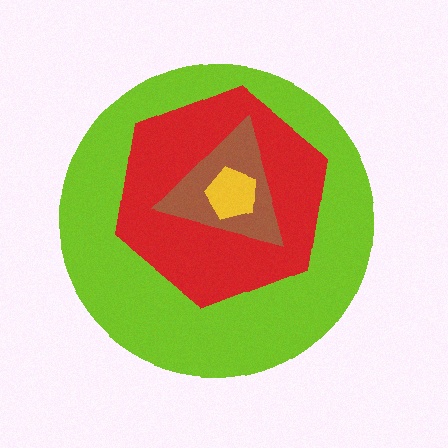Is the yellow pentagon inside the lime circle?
Yes.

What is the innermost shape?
The yellow pentagon.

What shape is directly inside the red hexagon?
The brown triangle.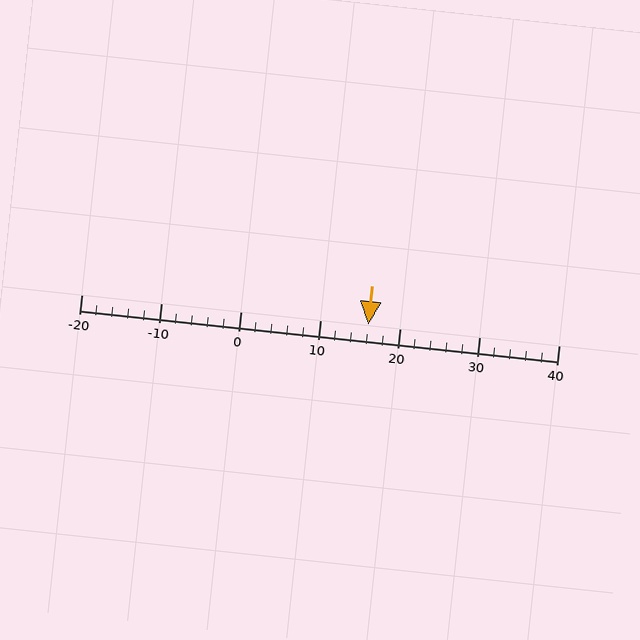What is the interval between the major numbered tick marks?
The major tick marks are spaced 10 units apart.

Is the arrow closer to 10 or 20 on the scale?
The arrow is closer to 20.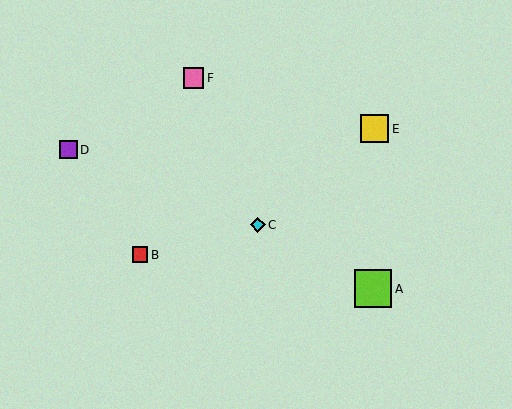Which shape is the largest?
The lime square (labeled A) is the largest.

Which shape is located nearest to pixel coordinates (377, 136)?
The yellow square (labeled E) at (375, 129) is nearest to that location.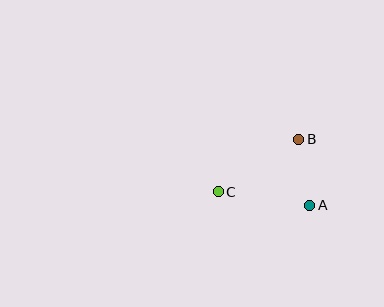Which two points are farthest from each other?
Points B and C are farthest from each other.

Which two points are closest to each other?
Points A and B are closest to each other.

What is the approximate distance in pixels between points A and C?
The distance between A and C is approximately 93 pixels.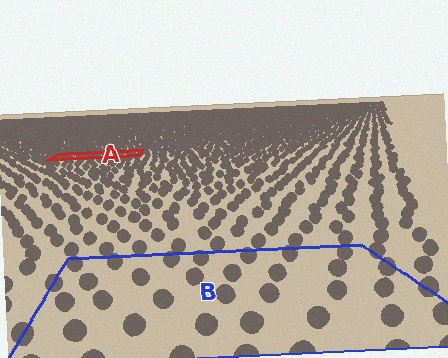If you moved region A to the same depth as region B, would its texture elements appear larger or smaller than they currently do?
They would appear larger. At a closer depth, the same texture elements are projected at a bigger on-screen size.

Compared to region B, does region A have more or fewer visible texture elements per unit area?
Region A has more texture elements per unit area — they are packed more densely because it is farther away.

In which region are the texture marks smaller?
The texture marks are smaller in region A, because it is farther away.